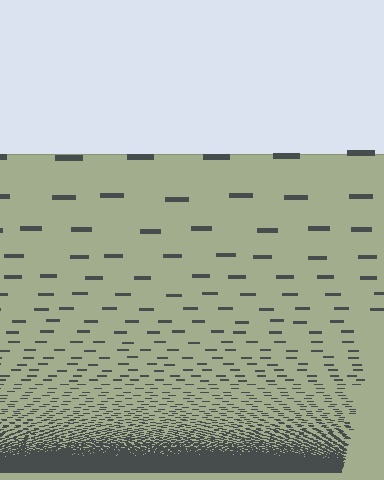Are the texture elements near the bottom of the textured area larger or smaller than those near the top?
Smaller. The gradient is inverted — elements near the bottom are smaller and denser.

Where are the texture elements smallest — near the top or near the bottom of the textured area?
Near the bottom.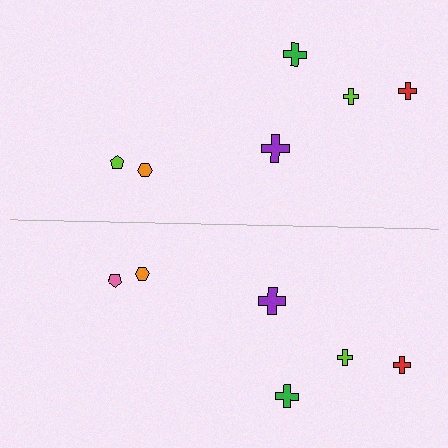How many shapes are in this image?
There are 12 shapes in this image.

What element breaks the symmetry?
The pink pentagon on the bottom side breaks the symmetry — its mirror counterpart is lime.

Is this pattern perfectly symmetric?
No, the pattern is not perfectly symmetric. The pink pentagon on the bottom side breaks the symmetry — its mirror counterpart is lime.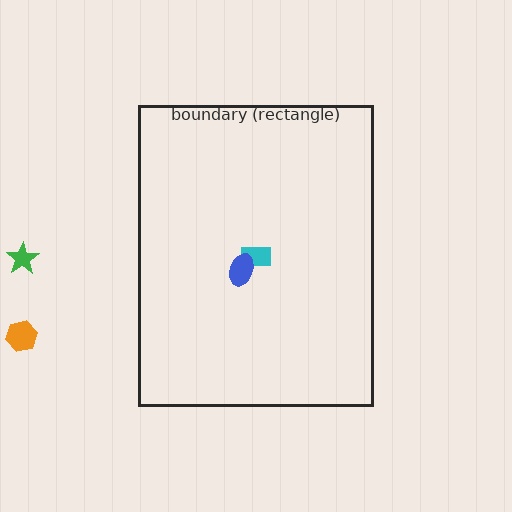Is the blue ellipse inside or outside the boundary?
Inside.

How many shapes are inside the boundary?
2 inside, 2 outside.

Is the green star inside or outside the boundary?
Outside.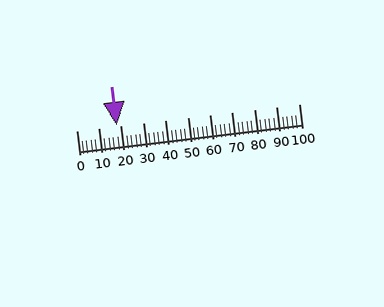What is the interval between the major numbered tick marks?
The major tick marks are spaced 10 units apart.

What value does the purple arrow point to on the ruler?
The purple arrow points to approximately 18.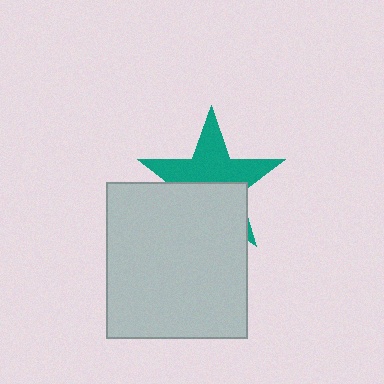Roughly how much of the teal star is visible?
About half of it is visible (roughly 54%).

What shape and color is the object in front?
The object in front is a light gray rectangle.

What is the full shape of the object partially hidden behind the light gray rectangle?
The partially hidden object is a teal star.